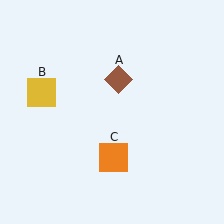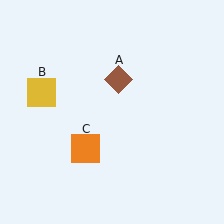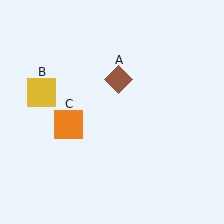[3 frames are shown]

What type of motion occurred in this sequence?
The orange square (object C) rotated clockwise around the center of the scene.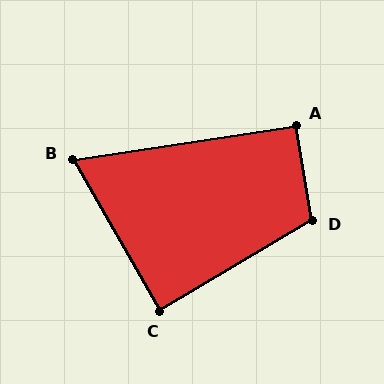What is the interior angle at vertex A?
Approximately 91 degrees (approximately right).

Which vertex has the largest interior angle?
D, at approximately 111 degrees.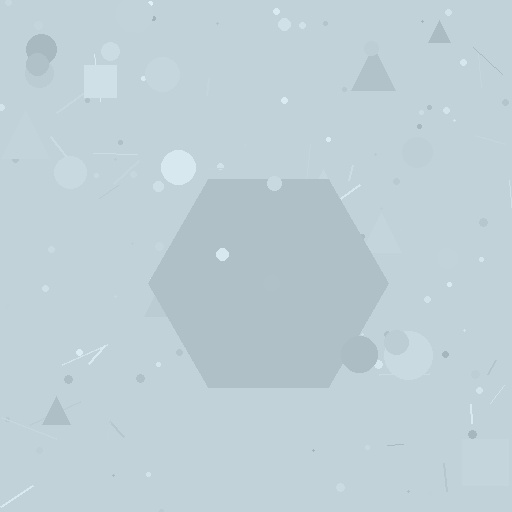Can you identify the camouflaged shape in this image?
The camouflaged shape is a hexagon.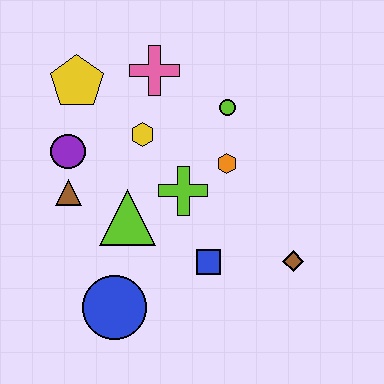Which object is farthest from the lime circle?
The blue circle is farthest from the lime circle.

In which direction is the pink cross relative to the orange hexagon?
The pink cross is above the orange hexagon.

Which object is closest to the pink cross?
The yellow hexagon is closest to the pink cross.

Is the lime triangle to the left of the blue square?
Yes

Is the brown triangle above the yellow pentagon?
No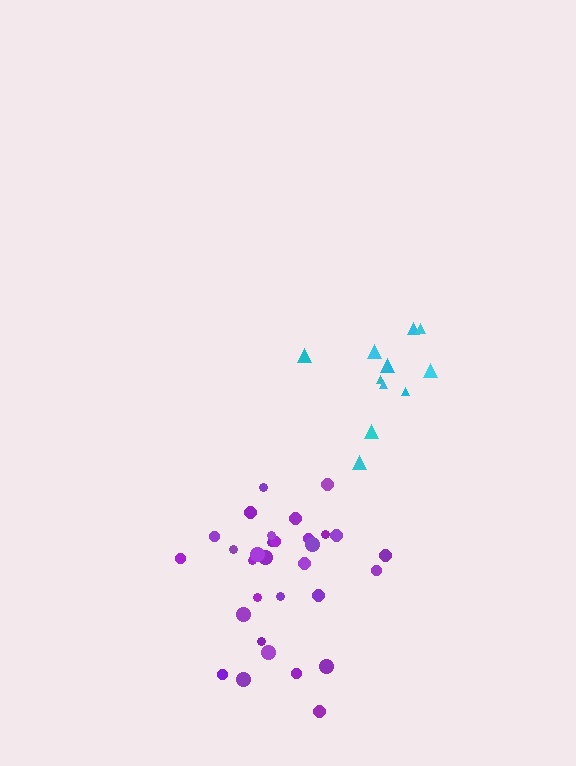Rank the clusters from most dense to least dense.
purple, cyan.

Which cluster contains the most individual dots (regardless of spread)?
Purple (31).